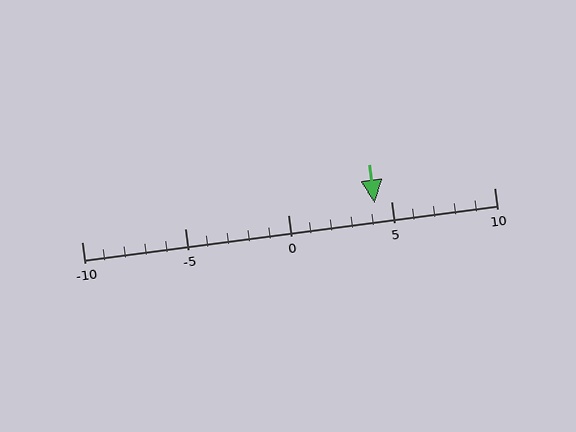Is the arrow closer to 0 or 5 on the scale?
The arrow is closer to 5.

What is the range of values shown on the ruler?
The ruler shows values from -10 to 10.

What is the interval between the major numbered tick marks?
The major tick marks are spaced 5 units apart.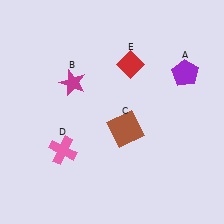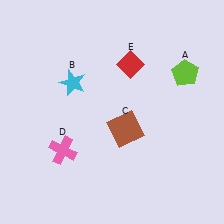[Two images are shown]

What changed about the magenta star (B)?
In Image 1, B is magenta. In Image 2, it changed to cyan.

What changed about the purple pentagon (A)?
In Image 1, A is purple. In Image 2, it changed to lime.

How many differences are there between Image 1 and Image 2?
There are 2 differences between the two images.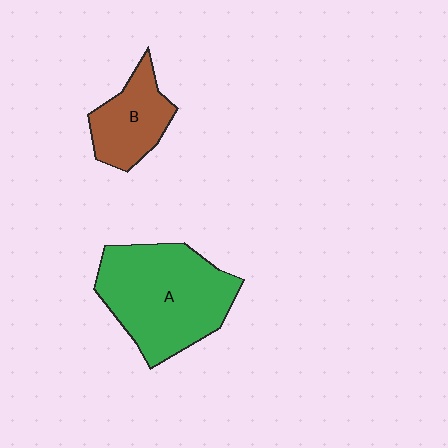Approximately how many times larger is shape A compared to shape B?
Approximately 2.1 times.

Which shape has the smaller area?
Shape B (brown).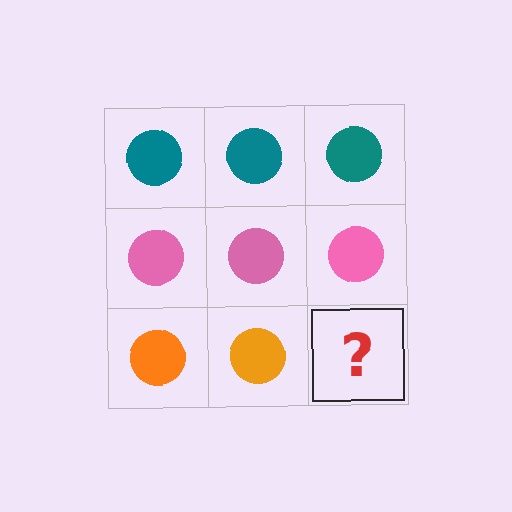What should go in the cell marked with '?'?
The missing cell should contain an orange circle.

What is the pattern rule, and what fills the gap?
The rule is that each row has a consistent color. The gap should be filled with an orange circle.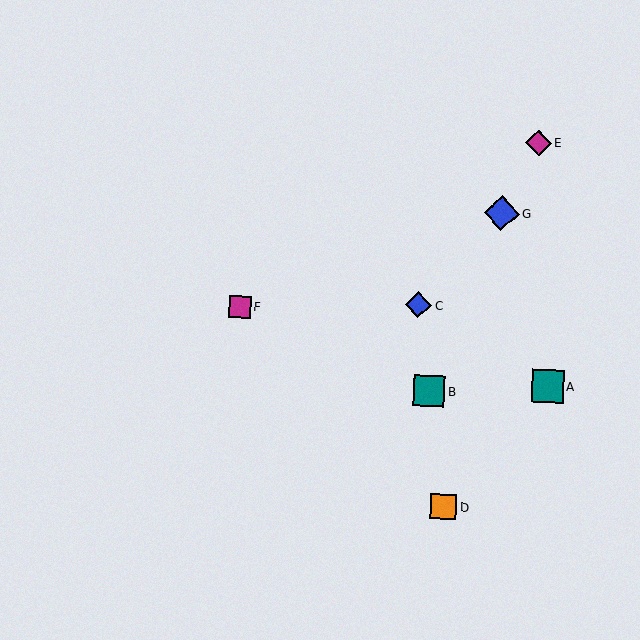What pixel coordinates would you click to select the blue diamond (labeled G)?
Click at (502, 213) to select the blue diamond G.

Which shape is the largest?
The blue diamond (labeled G) is the largest.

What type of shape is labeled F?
Shape F is a magenta square.